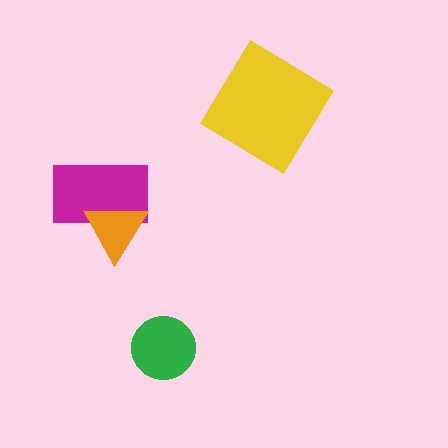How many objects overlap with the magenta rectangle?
1 object overlaps with the magenta rectangle.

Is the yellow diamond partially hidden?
No, no other shape covers it.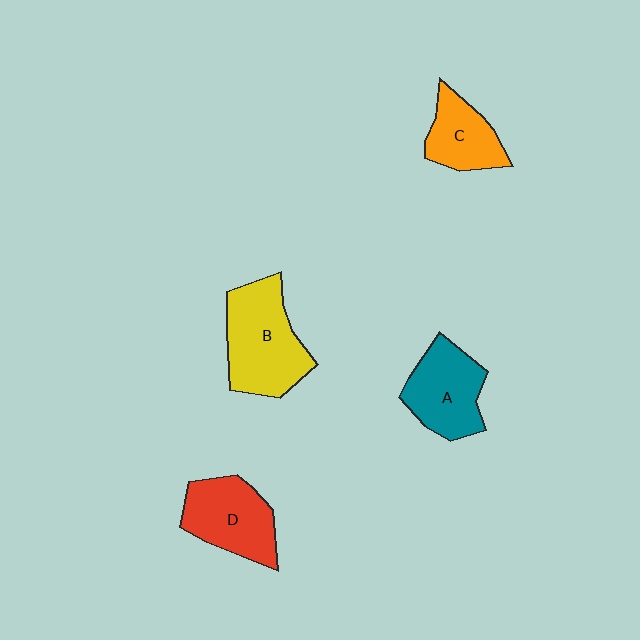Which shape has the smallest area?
Shape C (orange).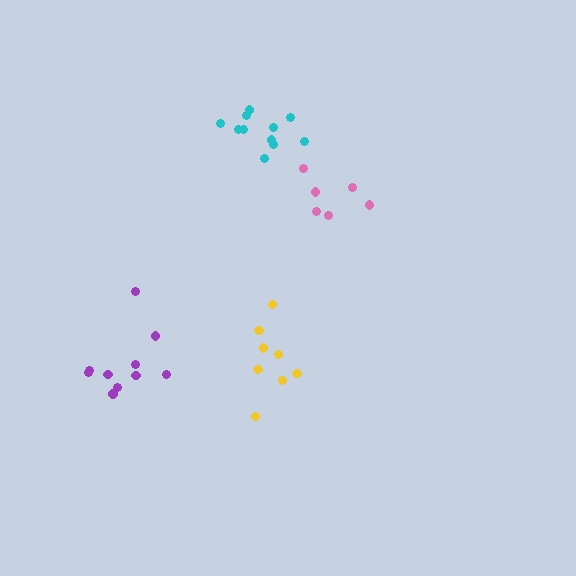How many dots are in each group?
Group 1: 10 dots, Group 2: 6 dots, Group 3: 8 dots, Group 4: 11 dots (35 total).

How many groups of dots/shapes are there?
There are 4 groups.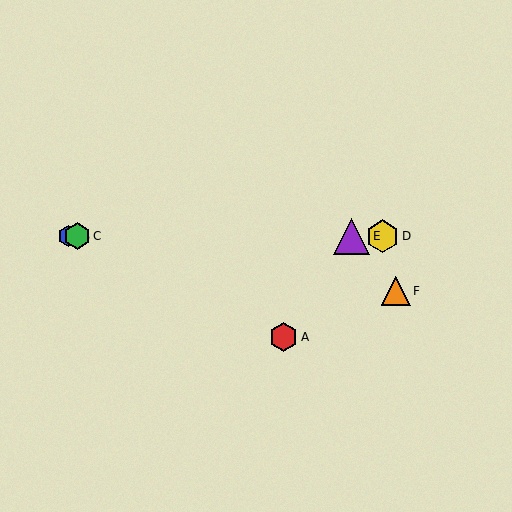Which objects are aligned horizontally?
Objects B, C, D, E are aligned horizontally.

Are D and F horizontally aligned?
No, D is at y≈236 and F is at y≈291.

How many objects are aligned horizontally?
4 objects (B, C, D, E) are aligned horizontally.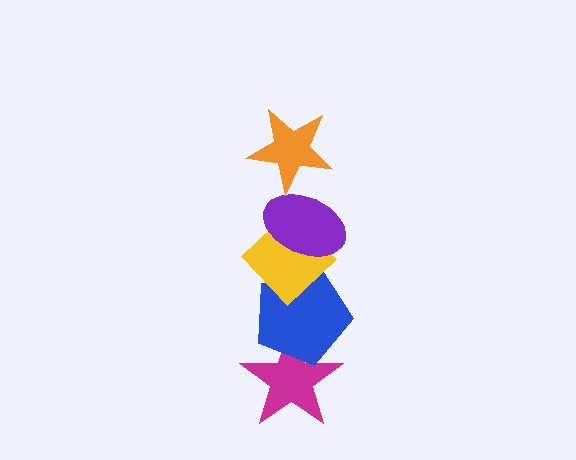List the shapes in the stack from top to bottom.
From top to bottom: the orange star, the purple ellipse, the yellow diamond, the blue pentagon, the magenta star.